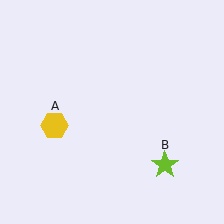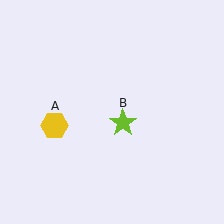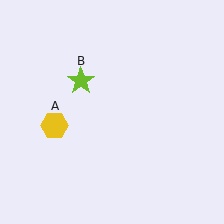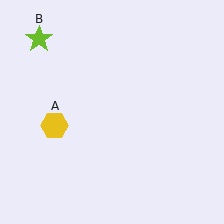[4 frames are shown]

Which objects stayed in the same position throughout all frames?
Yellow hexagon (object A) remained stationary.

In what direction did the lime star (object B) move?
The lime star (object B) moved up and to the left.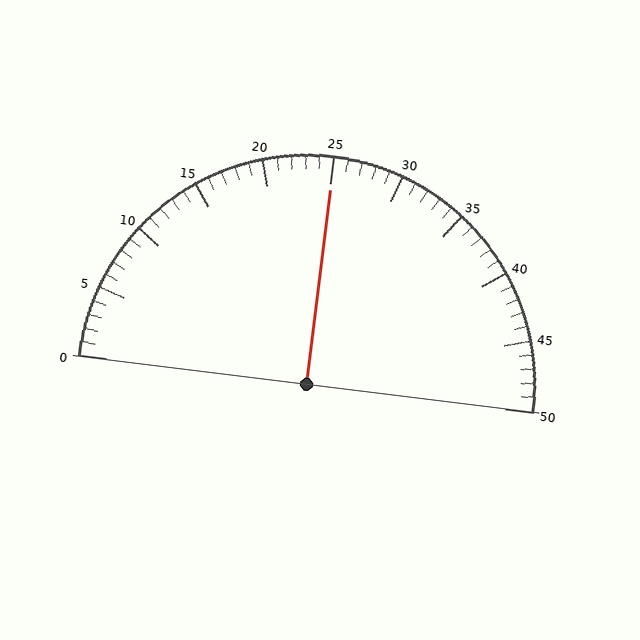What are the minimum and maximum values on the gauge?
The gauge ranges from 0 to 50.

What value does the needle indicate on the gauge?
The needle indicates approximately 25.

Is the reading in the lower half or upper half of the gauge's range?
The reading is in the upper half of the range (0 to 50).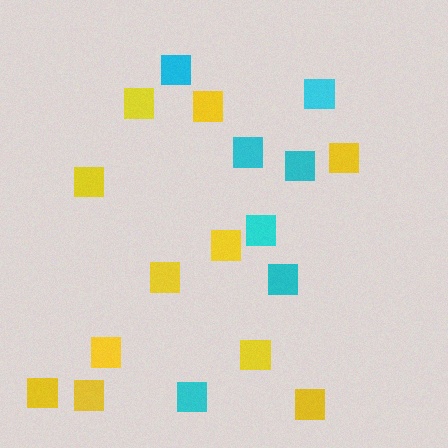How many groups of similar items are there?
There are 2 groups: one group of cyan squares (7) and one group of yellow squares (11).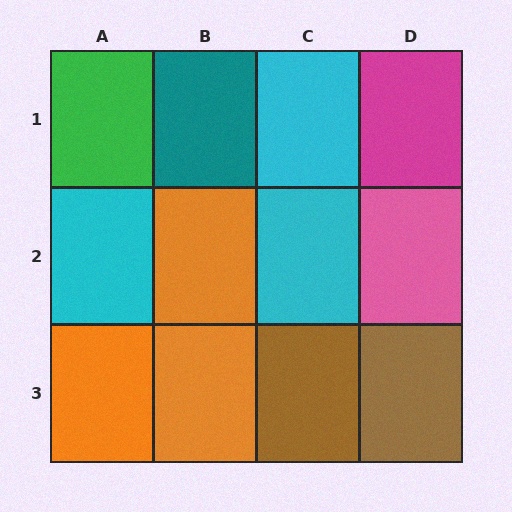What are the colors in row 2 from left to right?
Cyan, orange, cyan, pink.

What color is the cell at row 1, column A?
Green.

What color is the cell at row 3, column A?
Orange.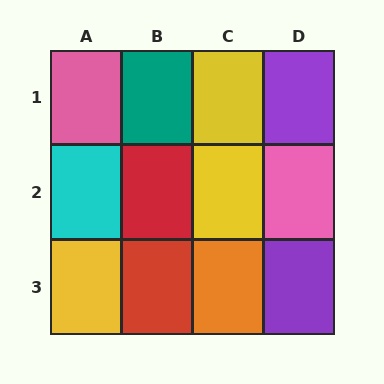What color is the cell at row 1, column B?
Teal.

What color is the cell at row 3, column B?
Red.